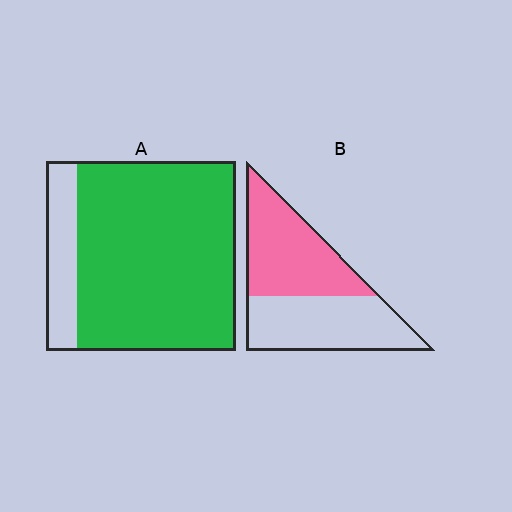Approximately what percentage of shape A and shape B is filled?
A is approximately 85% and B is approximately 50%.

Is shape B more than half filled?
Roughly half.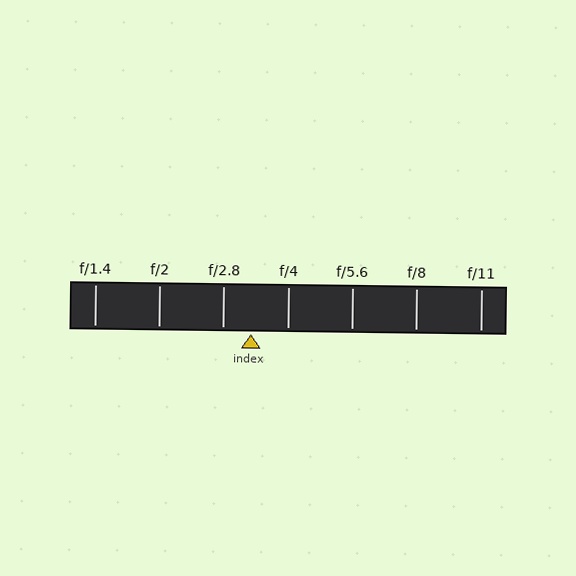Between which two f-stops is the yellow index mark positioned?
The index mark is between f/2.8 and f/4.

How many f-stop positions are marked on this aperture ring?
There are 7 f-stop positions marked.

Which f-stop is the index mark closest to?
The index mark is closest to f/2.8.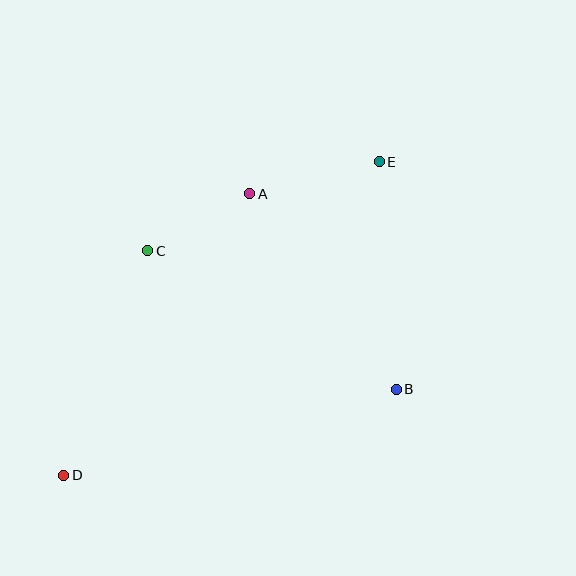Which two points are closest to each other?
Points A and C are closest to each other.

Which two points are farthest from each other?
Points D and E are farthest from each other.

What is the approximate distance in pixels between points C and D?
The distance between C and D is approximately 240 pixels.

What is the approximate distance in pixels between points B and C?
The distance between B and C is approximately 285 pixels.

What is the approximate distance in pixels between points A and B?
The distance between A and B is approximately 244 pixels.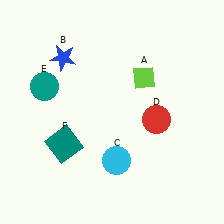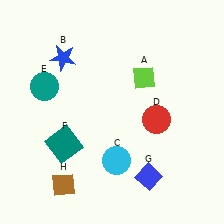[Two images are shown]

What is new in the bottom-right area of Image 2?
A blue diamond (G) was added in the bottom-right area of Image 2.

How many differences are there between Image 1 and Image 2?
There are 2 differences between the two images.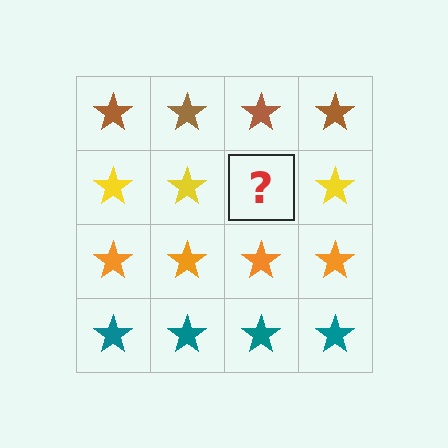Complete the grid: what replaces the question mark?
The question mark should be replaced with a yellow star.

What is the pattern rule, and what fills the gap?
The rule is that each row has a consistent color. The gap should be filled with a yellow star.